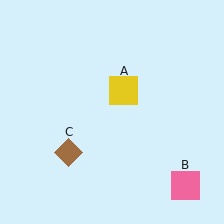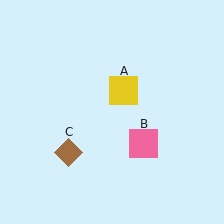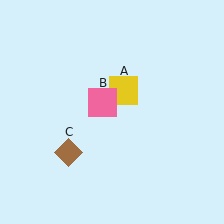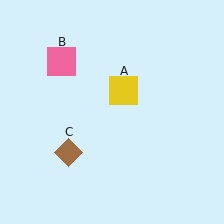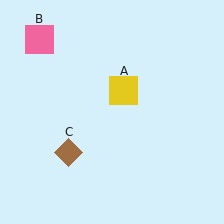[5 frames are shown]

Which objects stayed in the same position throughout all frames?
Yellow square (object A) and brown diamond (object C) remained stationary.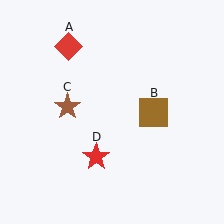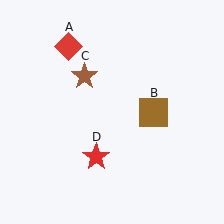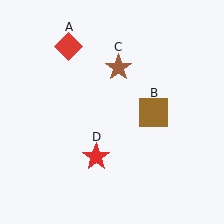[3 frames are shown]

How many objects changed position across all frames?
1 object changed position: brown star (object C).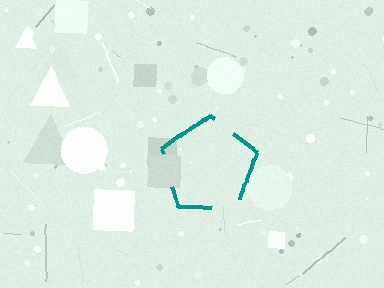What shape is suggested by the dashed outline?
The dashed outline suggests a pentagon.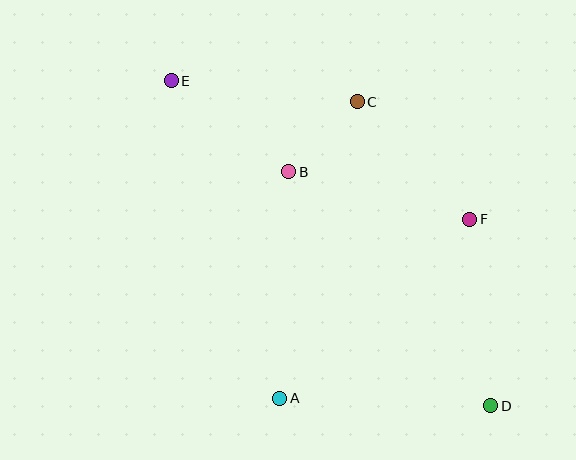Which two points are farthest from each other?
Points D and E are farthest from each other.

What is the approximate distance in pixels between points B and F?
The distance between B and F is approximately 187 pixels.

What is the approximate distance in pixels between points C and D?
The distance between C and D is approximately 332 pixels.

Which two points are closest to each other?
Points B and C are closest to each other.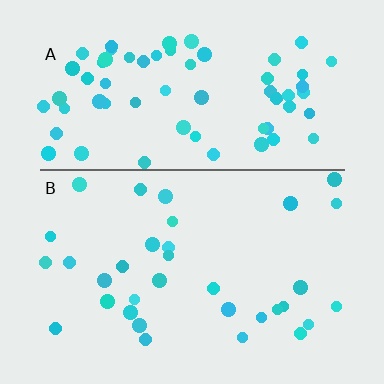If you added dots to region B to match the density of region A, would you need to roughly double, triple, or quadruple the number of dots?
Approximately double.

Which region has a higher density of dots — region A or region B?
A (the top).